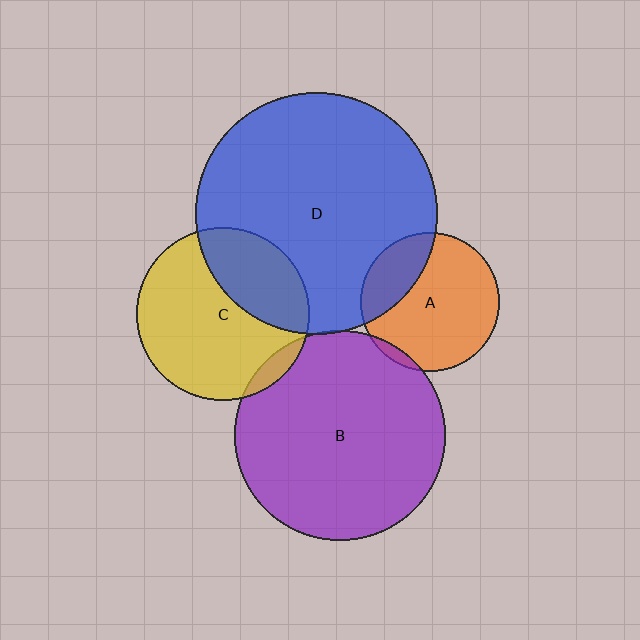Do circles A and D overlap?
Yes.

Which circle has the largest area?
Circle D (blue).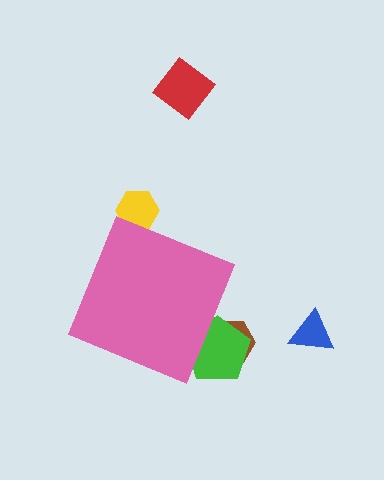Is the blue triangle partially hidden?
No, the blue triangle is fully visible.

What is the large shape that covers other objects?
A pink diamond.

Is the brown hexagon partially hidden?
Yes, the brown hexagon is partially hidden behind the pink diamond.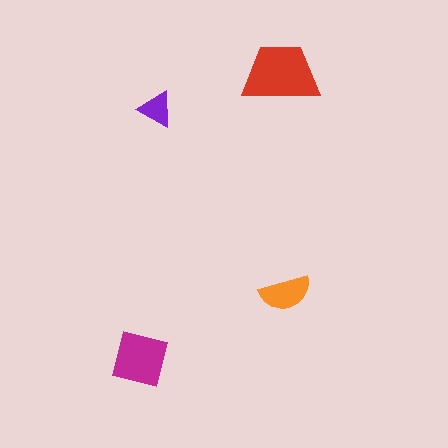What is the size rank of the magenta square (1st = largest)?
2nd.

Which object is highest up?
The red trapezoid is topmost.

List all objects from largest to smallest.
The red trapezoid, the magenta square, the orange semicircle, the purple triangle.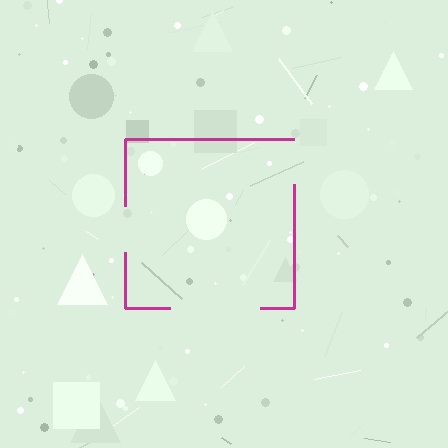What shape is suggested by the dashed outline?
The dashed outline suggests a square.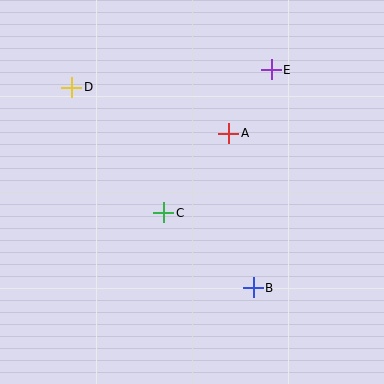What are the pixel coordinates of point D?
Point D is at (72, 87).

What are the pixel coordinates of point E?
Point E is at (271, 70).